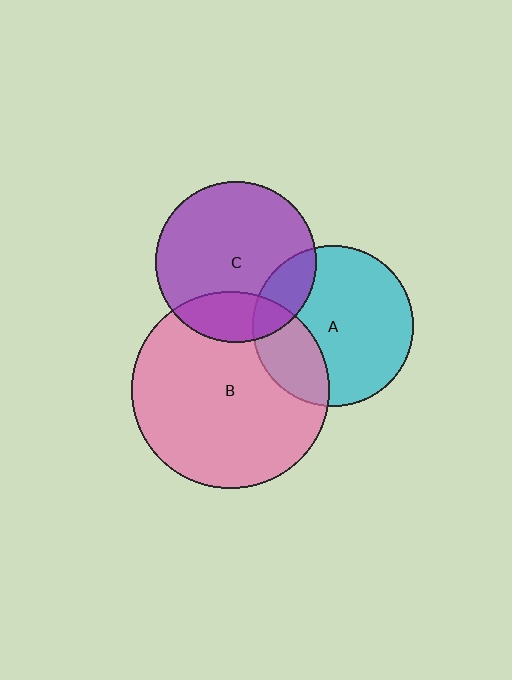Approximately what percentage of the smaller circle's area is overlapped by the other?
Approximately 25%.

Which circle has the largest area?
Circle B (pink).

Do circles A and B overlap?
Yes.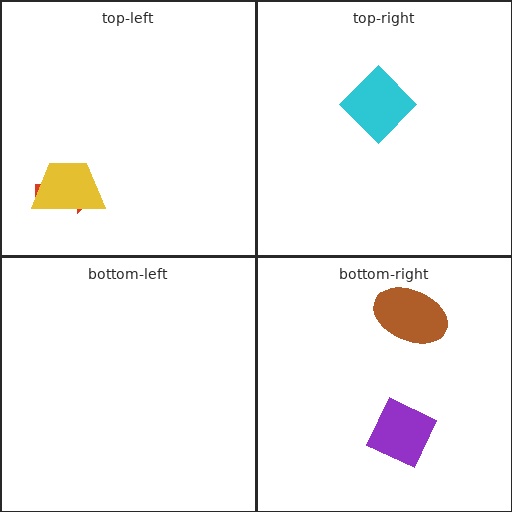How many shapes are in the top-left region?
2.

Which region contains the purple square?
The bottom-right region.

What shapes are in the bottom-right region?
The brown ellipse, the purple square.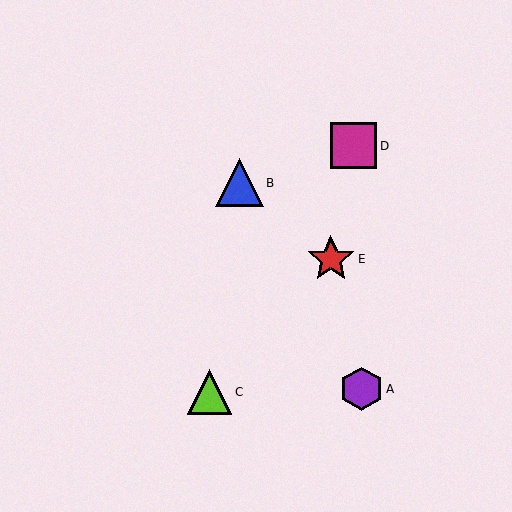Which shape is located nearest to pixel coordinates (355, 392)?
The purple hexagon (labeled A) at (361, 389) is nearest to that location.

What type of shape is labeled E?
Shape E is a red star.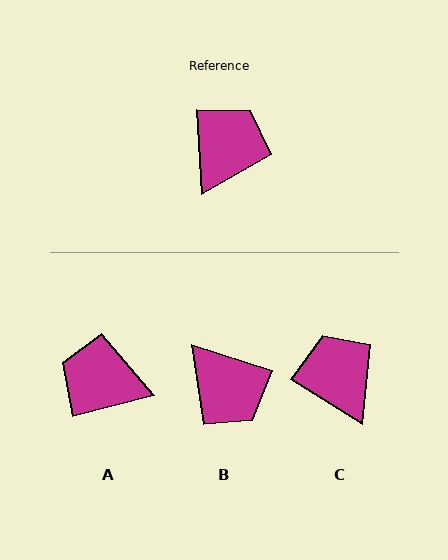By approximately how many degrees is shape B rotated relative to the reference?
Approximately 111 degrees clockwise.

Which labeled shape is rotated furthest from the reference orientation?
B, about 111 degrees away.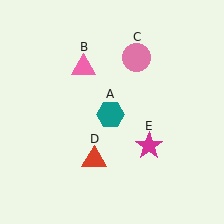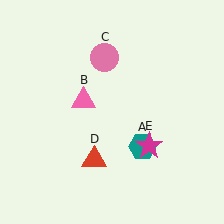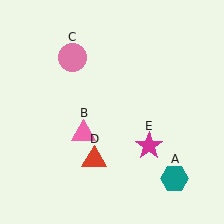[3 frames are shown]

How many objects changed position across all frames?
3 objects changed position: teal hexagon (object A), pink triangle (object B), pink circle (object C).